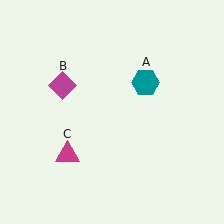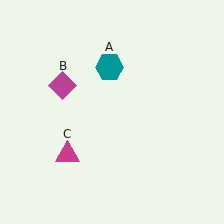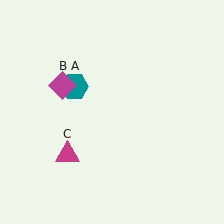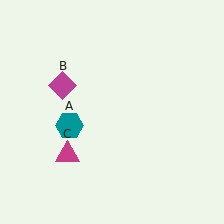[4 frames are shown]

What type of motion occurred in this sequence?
The teal hexagon (object A) rotated counterclockwise around the center of the scene.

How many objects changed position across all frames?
1 object changed position: teal hexagon (object A).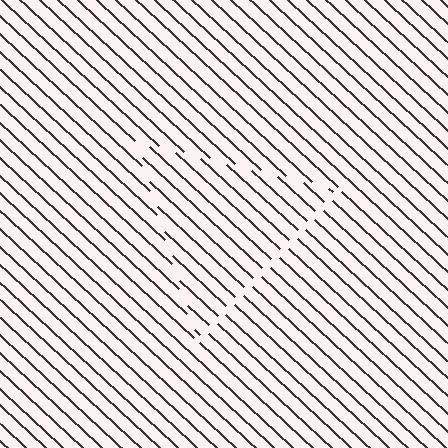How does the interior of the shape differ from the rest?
The interior of the shape contains the same grating, shifted by half a period — the contour is defined by the phase discontinuity where line-ends from the inner and outer gratings abut.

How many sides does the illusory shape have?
3 sides — the line-ends trace a triangle.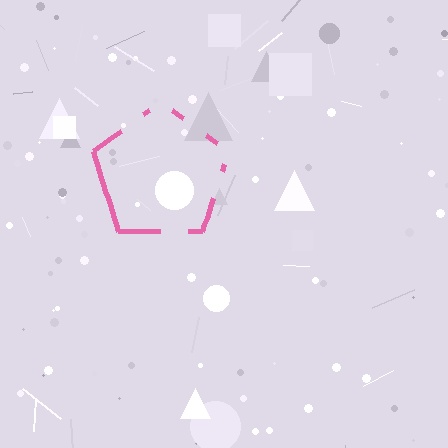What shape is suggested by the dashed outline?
The dashed outline suggests a pentagon.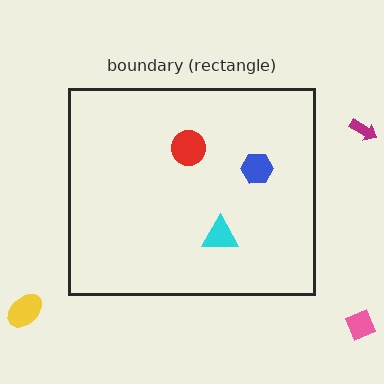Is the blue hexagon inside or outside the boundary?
Inside.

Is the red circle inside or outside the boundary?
Inside.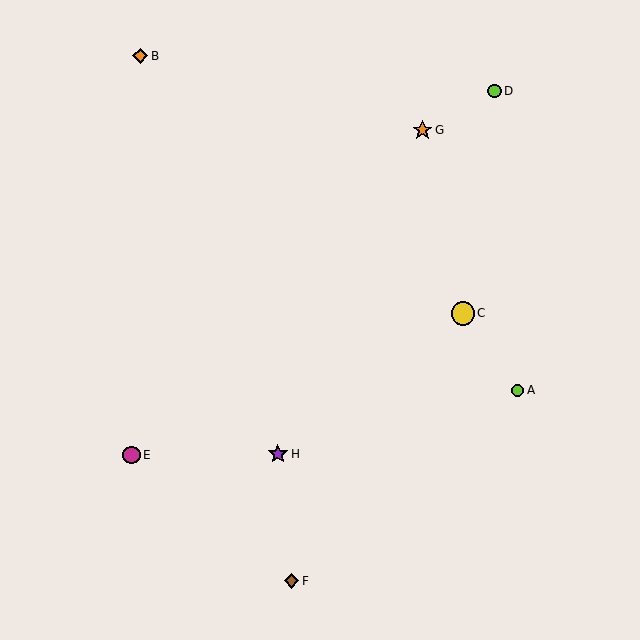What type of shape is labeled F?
Shape F is a brown diamond.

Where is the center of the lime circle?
The center of the lime circle is at (495, 91).